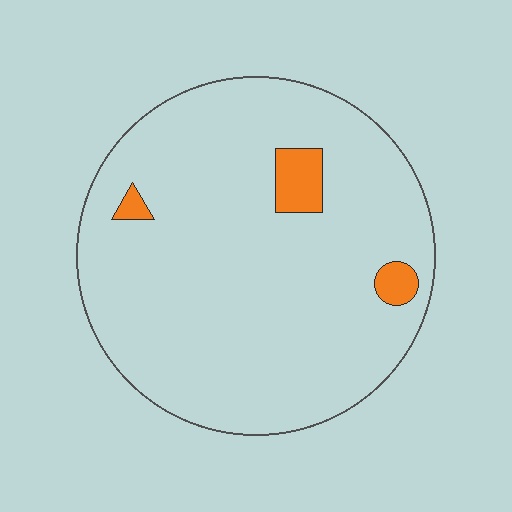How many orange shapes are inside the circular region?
3.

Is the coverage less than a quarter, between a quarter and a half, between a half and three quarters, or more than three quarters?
Less than a quarter.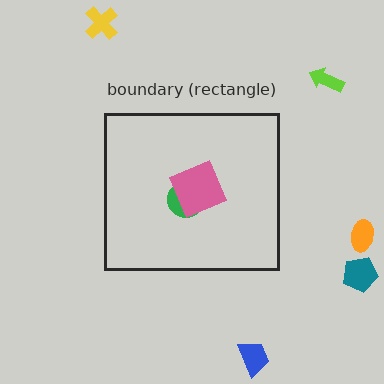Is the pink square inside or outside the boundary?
Inside.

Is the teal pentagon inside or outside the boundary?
Outside.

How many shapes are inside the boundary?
2 inside, 5 outside.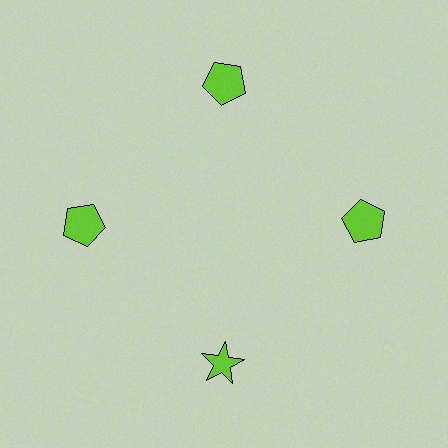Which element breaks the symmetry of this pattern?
The lime star at roughly the 6 o'clock position breaks the symmetry. All other shapes are lime pentagons.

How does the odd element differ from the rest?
It has a different shape: star instead of pentagon.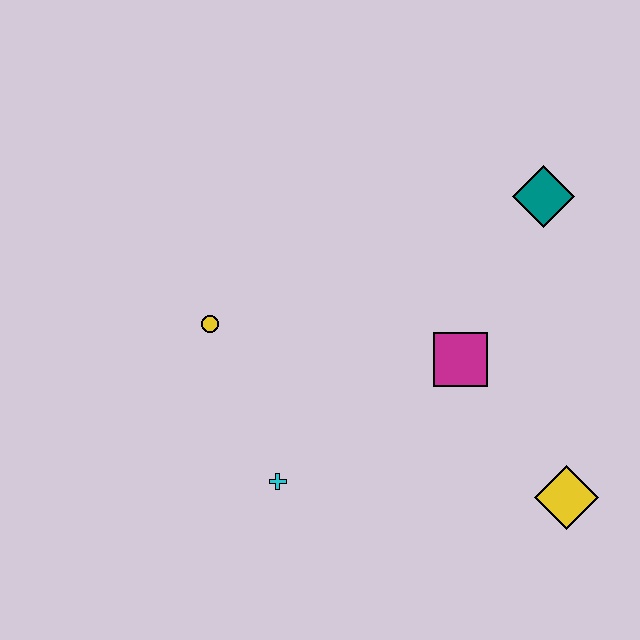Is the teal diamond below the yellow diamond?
No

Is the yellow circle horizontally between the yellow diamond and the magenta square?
No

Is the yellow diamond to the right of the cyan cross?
Yes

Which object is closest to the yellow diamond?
The magenta square is closest to the yellow diamond.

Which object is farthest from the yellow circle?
The yellow diamond is farthest from the yellow circle.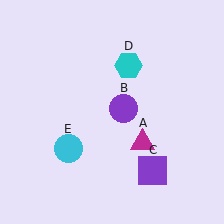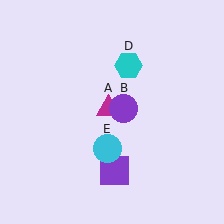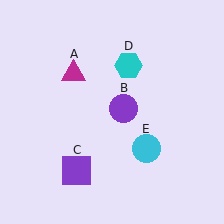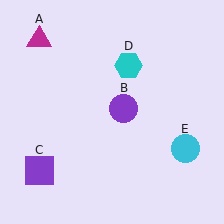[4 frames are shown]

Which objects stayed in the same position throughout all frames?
Purple circle (object B) and cyan hexagon (object D) remained stationary.